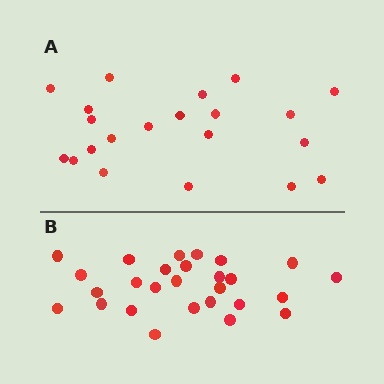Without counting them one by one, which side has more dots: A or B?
Region B (the bottom region) has more dots.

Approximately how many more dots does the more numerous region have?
Region B has about 6 more dots than region A.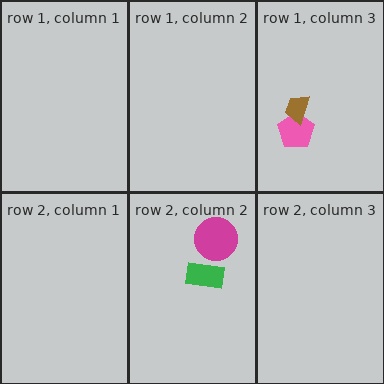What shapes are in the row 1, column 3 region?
The pink pentagon, the brown trapezoid.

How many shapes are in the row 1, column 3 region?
2.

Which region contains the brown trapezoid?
The row 1, column 3 region.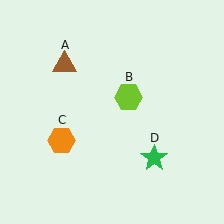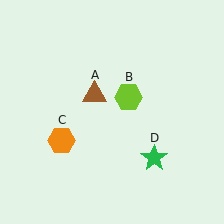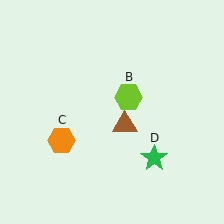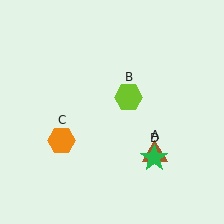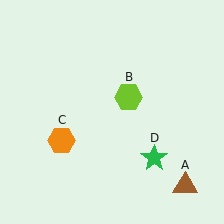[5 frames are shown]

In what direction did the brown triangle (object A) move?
The brown triangle (object A) moved down and to the right.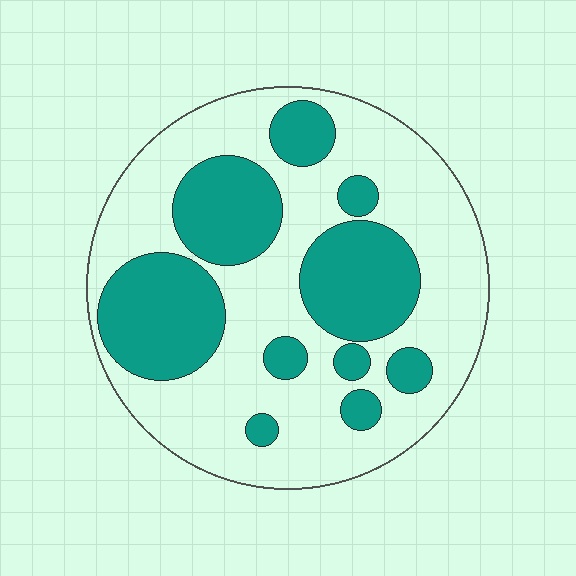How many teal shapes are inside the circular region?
10.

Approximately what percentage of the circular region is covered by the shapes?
Approximately 35%.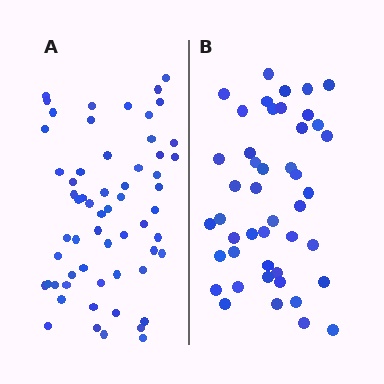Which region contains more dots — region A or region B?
Region A (the left region) has more dots.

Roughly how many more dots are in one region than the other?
Region A has approximately 15 more dots than region B.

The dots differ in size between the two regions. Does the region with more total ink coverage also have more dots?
No. Region B has more total ink coverage because its dots are larger, but region A actually contains more individual dots. Total area can be misleading — the number of items is what matters here.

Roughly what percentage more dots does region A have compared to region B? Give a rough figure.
About 35% more.